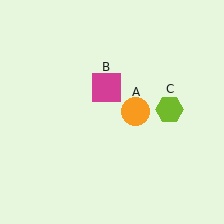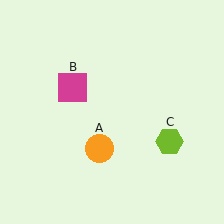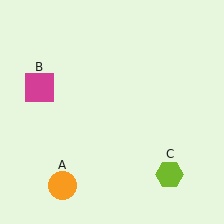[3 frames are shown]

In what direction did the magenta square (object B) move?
The magenta square (object B) moved left.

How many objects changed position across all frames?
3 objects changed position: orange circle (object A), magenta square (object B), lime hexagon (object C).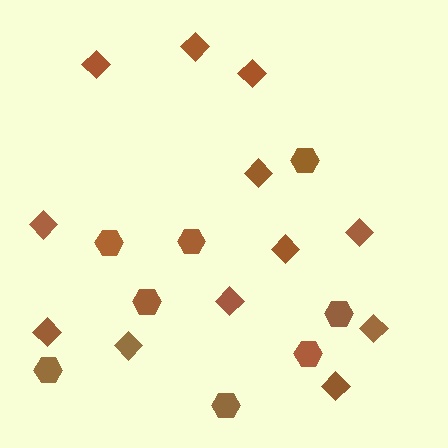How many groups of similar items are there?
There are 2 groups: one group of diamonds (12) and one group of hexagons (8).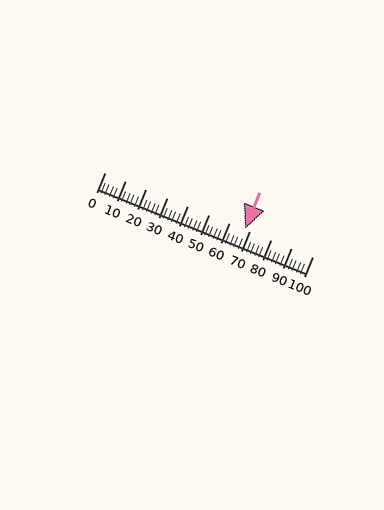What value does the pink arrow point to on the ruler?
The pink arrow points to approximately 68.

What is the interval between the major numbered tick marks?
The major tick marks are spaced 10 units apart.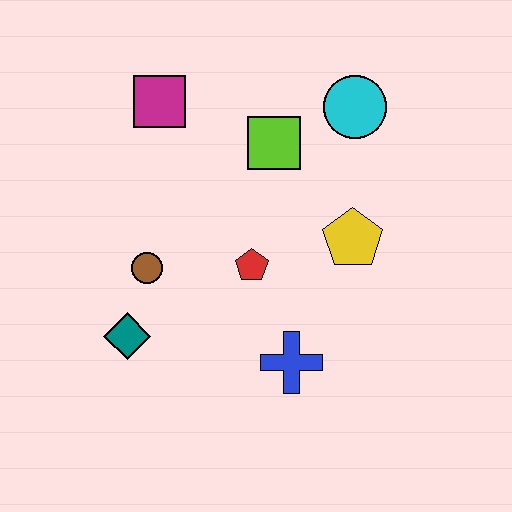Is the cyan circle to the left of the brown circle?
No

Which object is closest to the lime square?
The cyan circle is closest to the lime square.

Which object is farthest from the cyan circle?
The teal diamond is farthest from the cyan circle.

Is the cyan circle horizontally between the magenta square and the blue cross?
No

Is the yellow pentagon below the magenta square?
Yes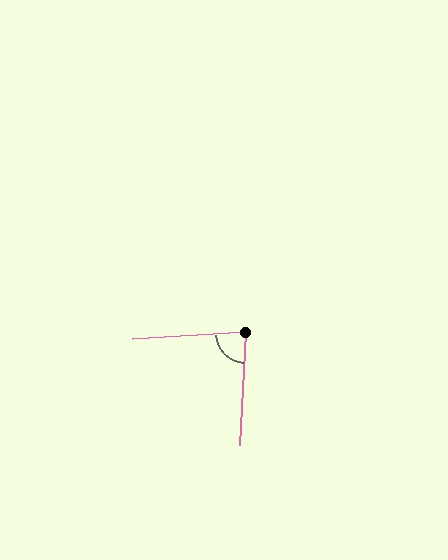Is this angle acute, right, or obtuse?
It is acute.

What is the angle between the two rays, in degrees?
Approximately 83 degrees.